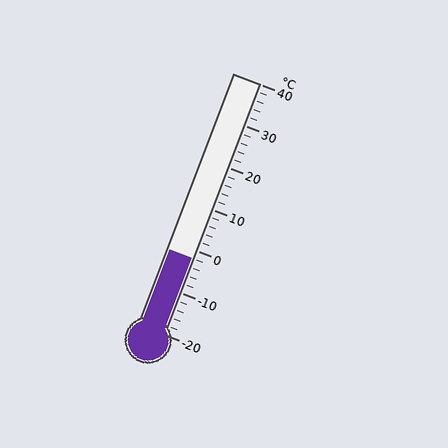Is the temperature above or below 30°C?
The temperature is below 30°C.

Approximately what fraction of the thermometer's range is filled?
The thermometer is filled to approximately 30% of its range.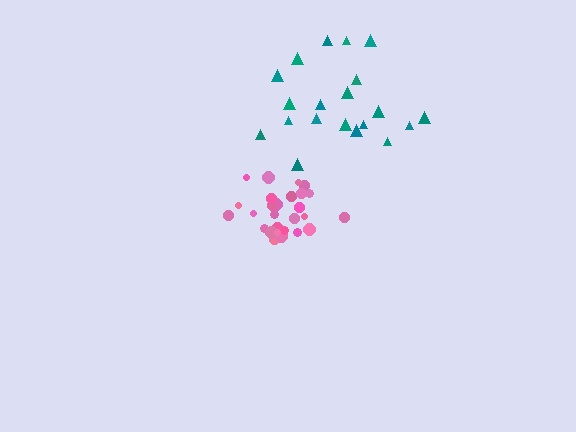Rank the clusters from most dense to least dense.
pink, teal.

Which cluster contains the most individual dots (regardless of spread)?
Pink (29).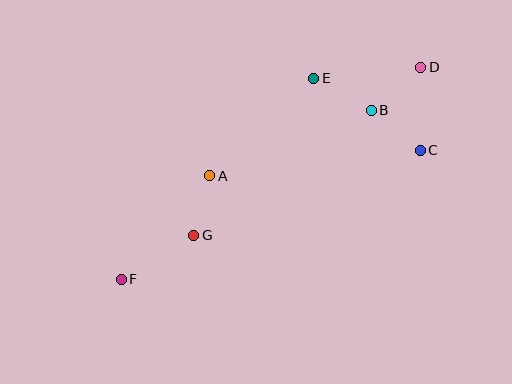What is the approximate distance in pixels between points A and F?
The distance between A and F is approximately 136 pixels.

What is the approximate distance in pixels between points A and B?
The distance between A and B is approximately 174 pixels.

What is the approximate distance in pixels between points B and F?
The distance between B and F is approximately 302 pixels.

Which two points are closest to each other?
Points A and G are closest to each other.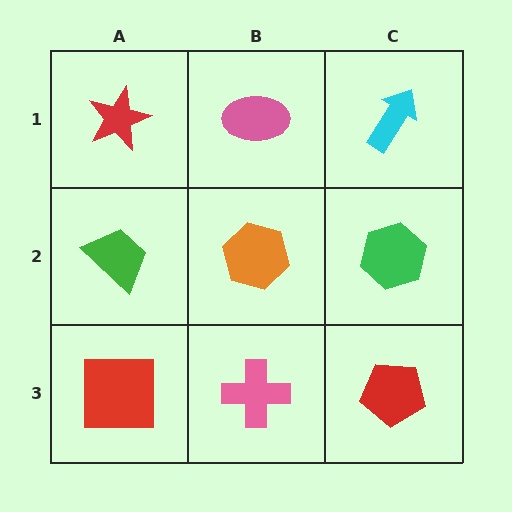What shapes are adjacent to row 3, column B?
An orange hexagon (row 2, column B), a red square (row 3, column A), a red pentagon (row 3, column C).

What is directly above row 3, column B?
An orange hexagon.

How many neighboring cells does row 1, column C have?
2.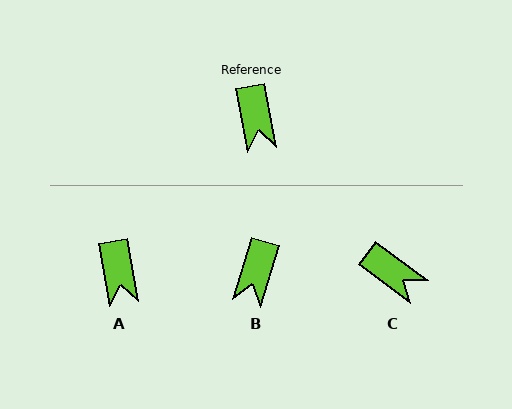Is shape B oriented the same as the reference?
No, it is off by about 27 degrees.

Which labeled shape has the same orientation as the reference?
A.